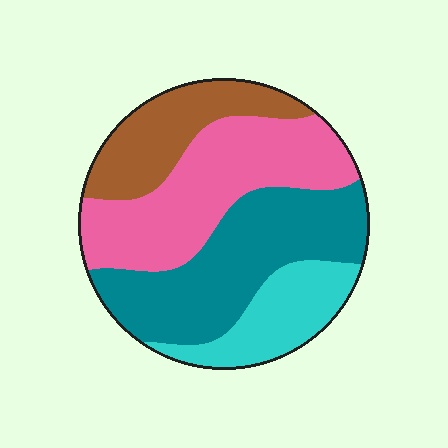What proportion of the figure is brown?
Brown covers 18% of the figure.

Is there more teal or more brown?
Teal.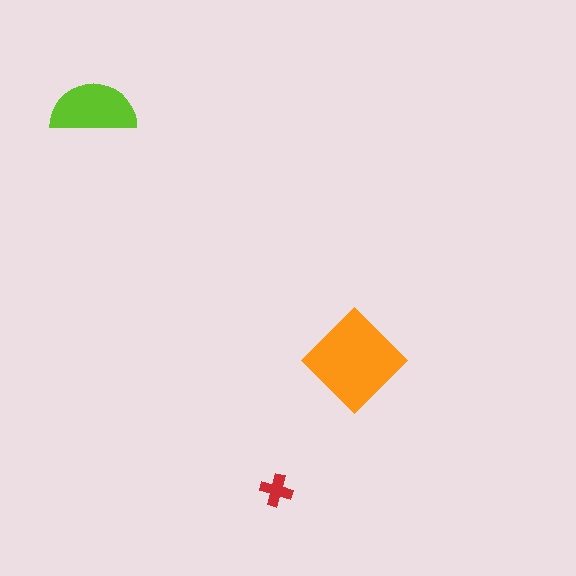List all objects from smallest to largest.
The red cross, the lime semicircle, the orange diamond.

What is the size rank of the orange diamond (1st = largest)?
1st.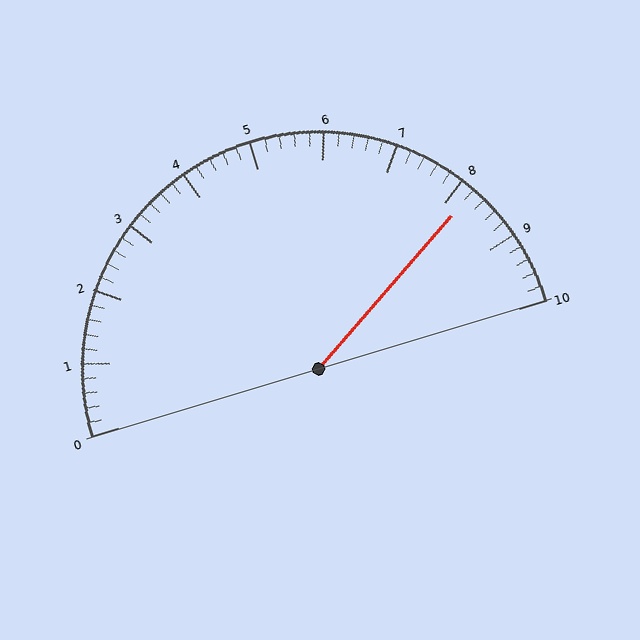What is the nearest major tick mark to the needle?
The nearest major tick mark is 8.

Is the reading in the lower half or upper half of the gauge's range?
The reading is in the upper half of the range (0 to 10).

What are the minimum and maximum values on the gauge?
The gauge ranges from 0 to 10.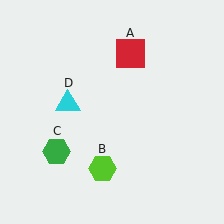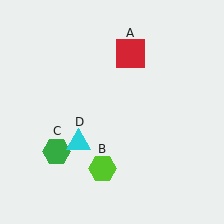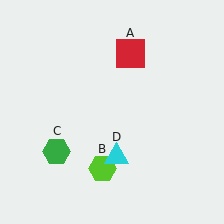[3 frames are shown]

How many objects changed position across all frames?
1 object changed position: cyan triangle (object D).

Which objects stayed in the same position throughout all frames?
Red square (object A) and lime hexagon (object B) and green hexagon (object C) remained stationary.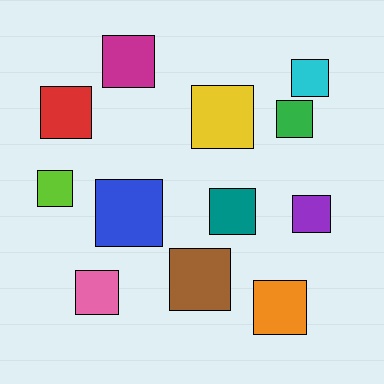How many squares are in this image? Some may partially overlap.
There are 12 squares.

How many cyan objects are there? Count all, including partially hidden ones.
There is 1 cyan object.